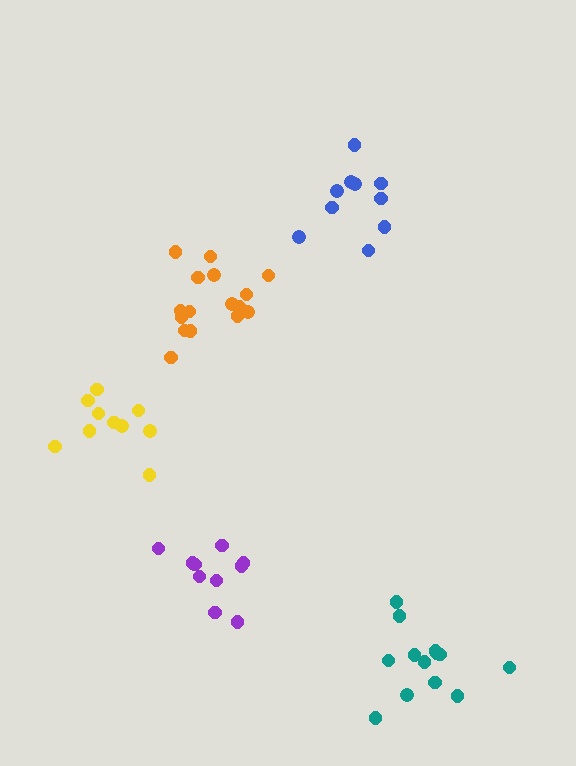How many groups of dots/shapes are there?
There are 5 groups.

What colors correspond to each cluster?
The clusters are colored: teal, orange, blue, yellow, purple.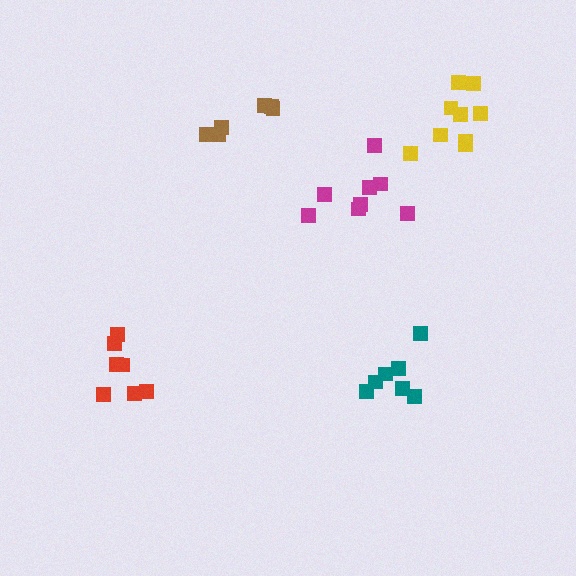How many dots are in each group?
Group 1: 6 dots, Group 2: 7 dots, Group 3: 8 dots, Group 4: 9 dots, Group 5: 7 dots (37 total).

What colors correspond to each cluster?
The clusters are colored: brown, red, magenta, yellow, teal.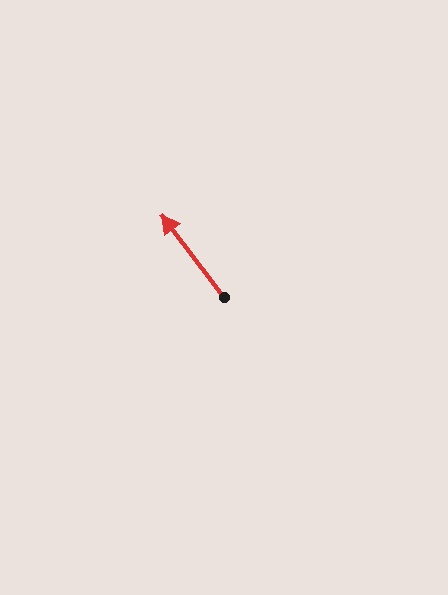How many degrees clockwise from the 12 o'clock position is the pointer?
Approximately 323 degrees.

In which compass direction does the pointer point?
Northwest.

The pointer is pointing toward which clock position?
Roughly 11 o'clock.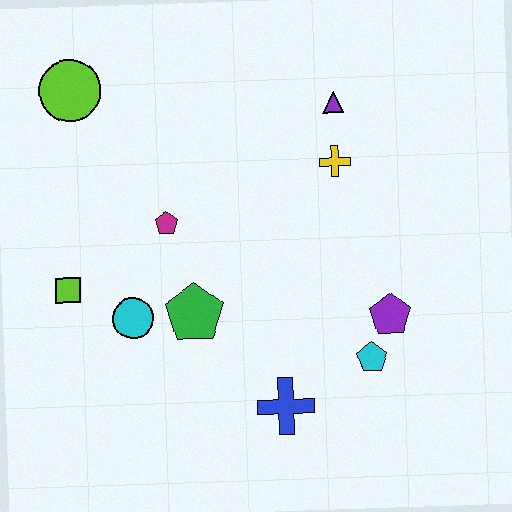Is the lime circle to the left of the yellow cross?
Yes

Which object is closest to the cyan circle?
The green pentagon is closest to the cyan circle.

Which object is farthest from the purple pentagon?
The lime circle is farthest from the purple pentagon.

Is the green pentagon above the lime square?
No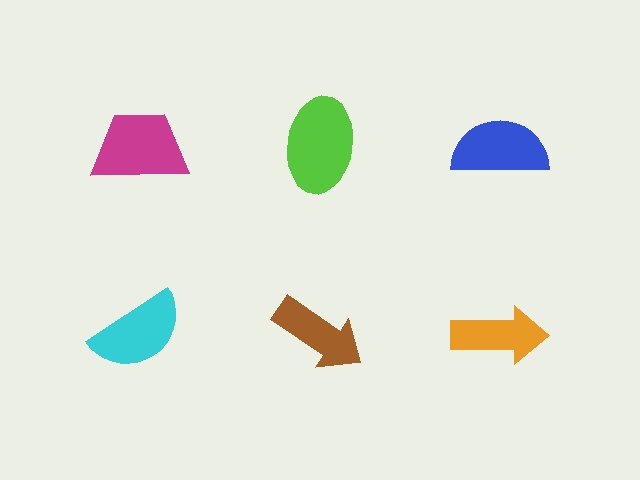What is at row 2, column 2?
A brown arrow.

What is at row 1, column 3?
A blue semicircle.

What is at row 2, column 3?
An orange arrow.